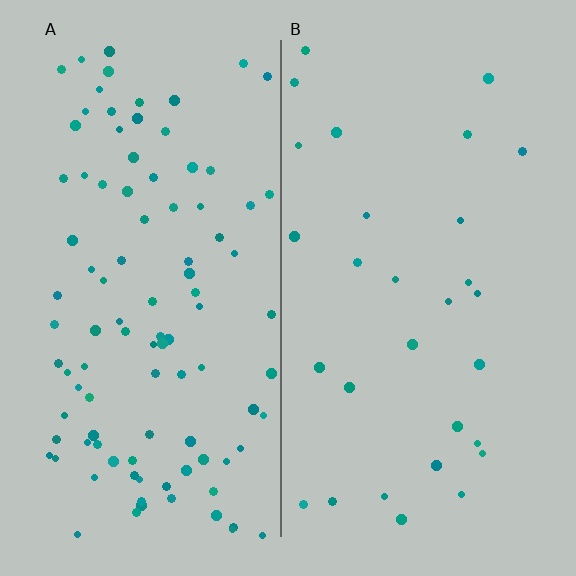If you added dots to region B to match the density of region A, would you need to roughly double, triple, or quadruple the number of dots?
Approximately triple.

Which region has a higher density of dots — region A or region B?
A (the left).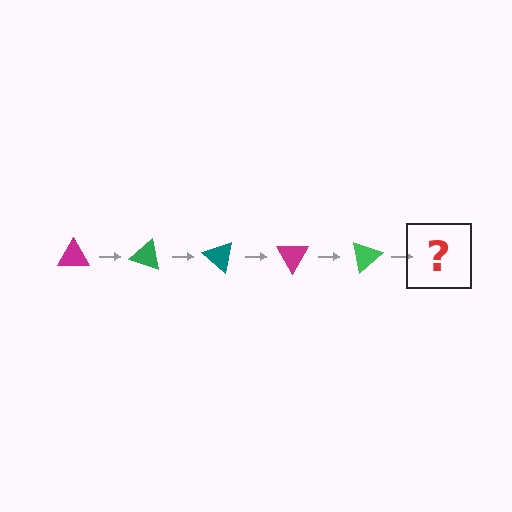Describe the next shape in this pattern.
It should be a teal triangle, rotated 100 degrees from the start.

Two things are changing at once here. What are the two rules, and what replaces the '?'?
The two rules are that it rotates 20 degrees each step and the color cycles through magenta, green, and teal. The '?' should be a teal triangle, rotated 100 degrees from the start.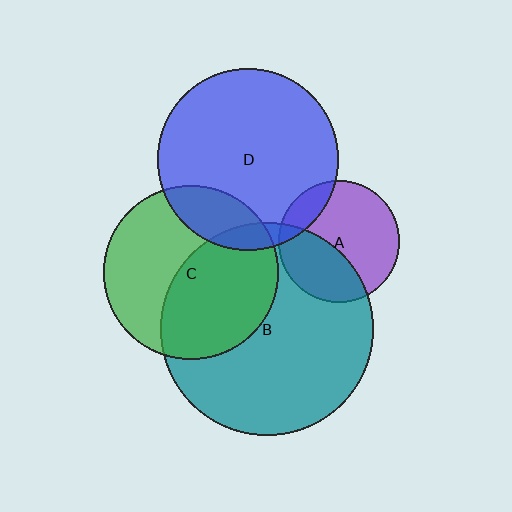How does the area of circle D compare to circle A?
Approximately 2.2 times.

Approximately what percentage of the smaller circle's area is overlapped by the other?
Approximately 50%.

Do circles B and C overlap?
Yes.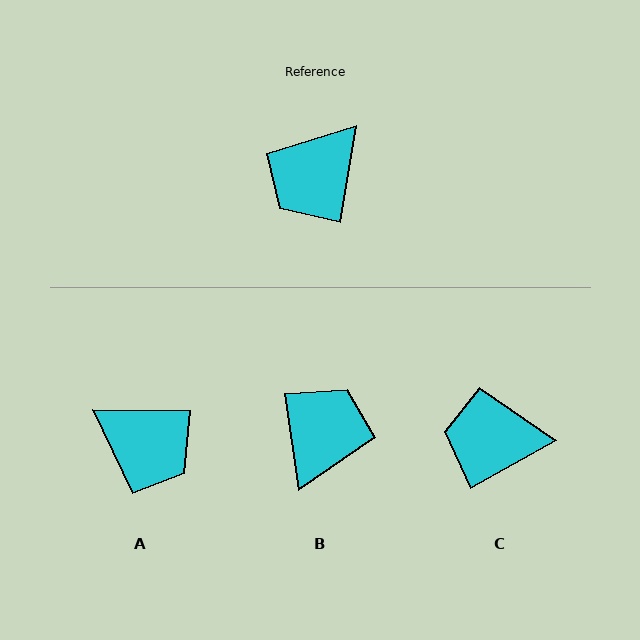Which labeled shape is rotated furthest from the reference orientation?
B, about 163 degrees away.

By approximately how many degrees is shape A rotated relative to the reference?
Approximately 98 degrees counter-clockwise.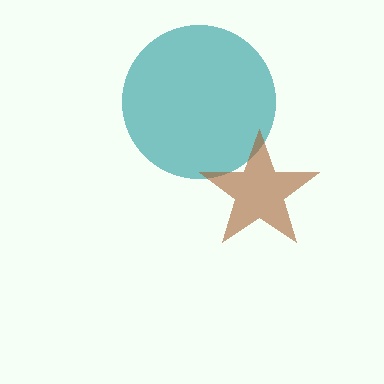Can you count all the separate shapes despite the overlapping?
Yes, there are 2 separate shapes.